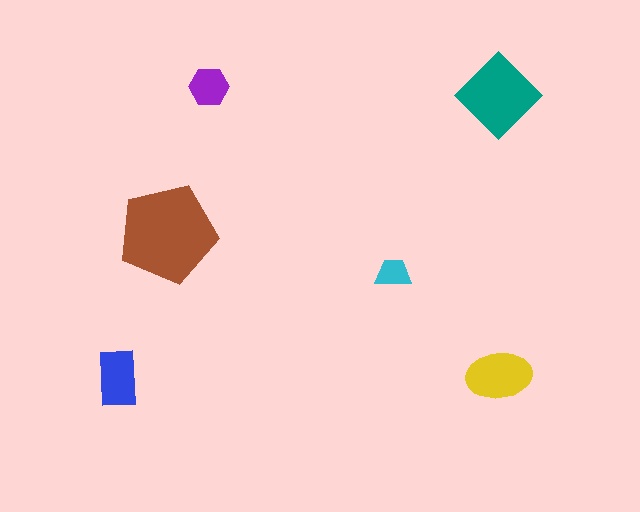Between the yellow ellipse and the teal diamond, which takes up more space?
The teal diamond.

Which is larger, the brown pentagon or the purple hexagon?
The brown pentagon.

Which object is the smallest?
The cyan trapezoid.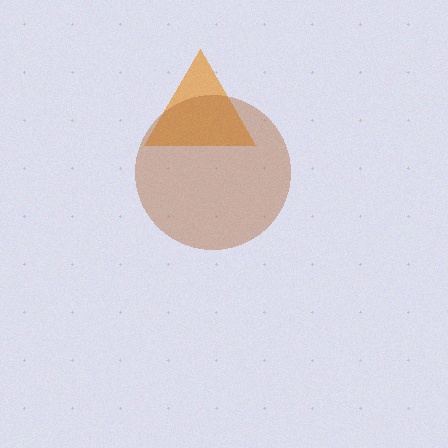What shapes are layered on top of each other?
The layered shapes are: an orange triangle, a brown circle.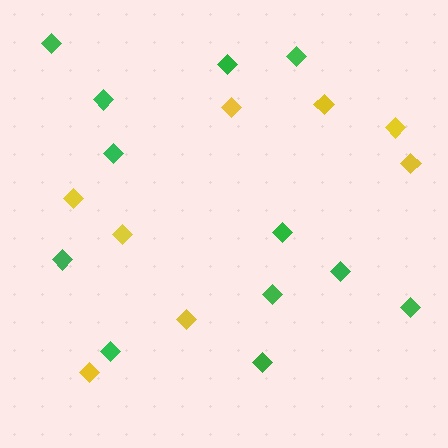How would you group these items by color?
There are 2 groups: one group of green diamonds (12) and one group of yellow diamonds (8).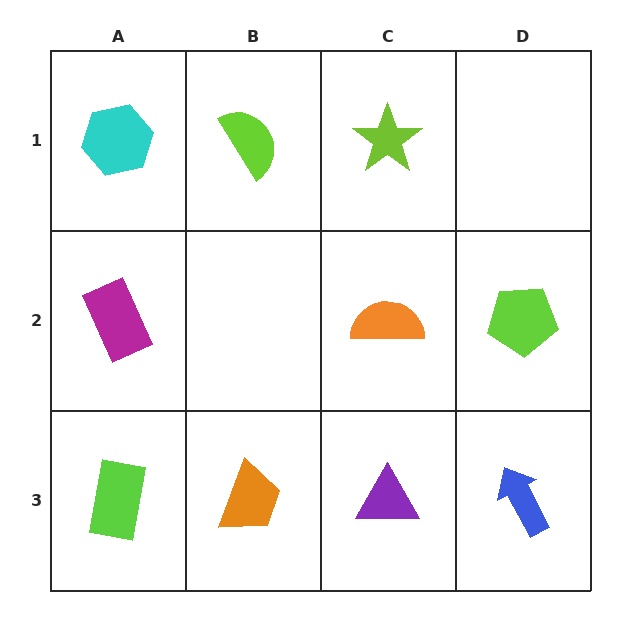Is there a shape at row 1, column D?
No, that cell is empty.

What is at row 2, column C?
An orange semicircle.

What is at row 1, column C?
A lime star.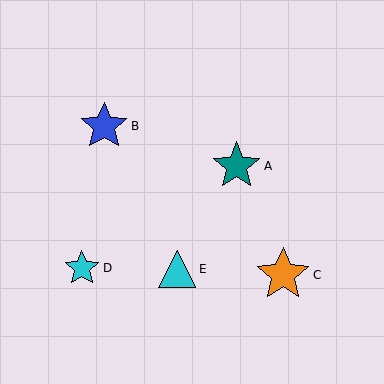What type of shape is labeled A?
Shape A is a teal star.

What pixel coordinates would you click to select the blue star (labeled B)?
Click at (104, 126) to select the blue star B.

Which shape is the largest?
The orange star (labeled C) is the largest.